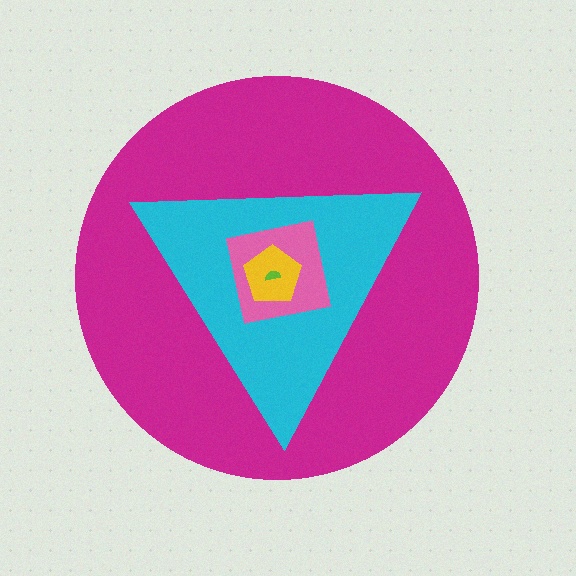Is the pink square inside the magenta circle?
Yes.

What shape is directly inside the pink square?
The yellow pentagon.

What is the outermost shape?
The magenta circle.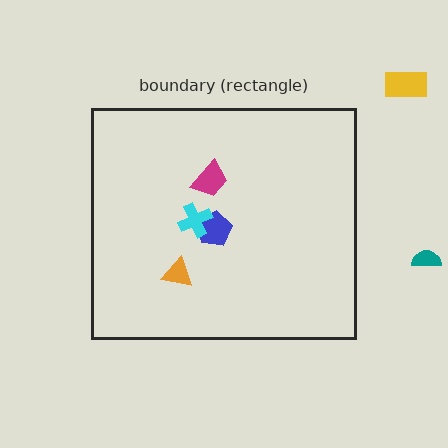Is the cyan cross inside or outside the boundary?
Inside.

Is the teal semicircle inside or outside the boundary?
Outside.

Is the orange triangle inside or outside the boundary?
Inside.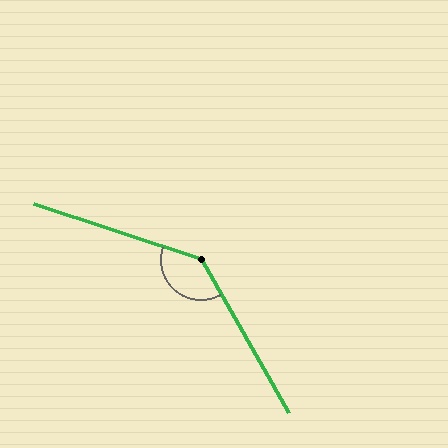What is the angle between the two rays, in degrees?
Approximately 138 degrees.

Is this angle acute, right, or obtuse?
It is obtuse.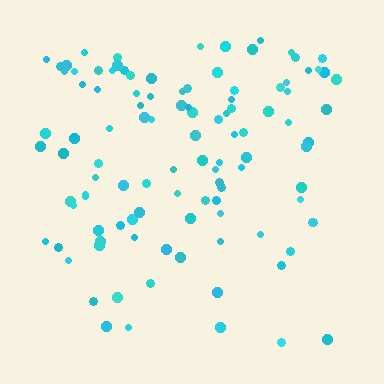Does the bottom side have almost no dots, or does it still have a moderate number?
Still a moderate number, just noticeably fewer than the top.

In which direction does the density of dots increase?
From bottom to top, with the top side densest.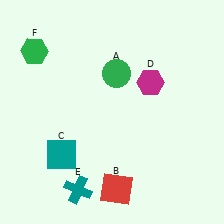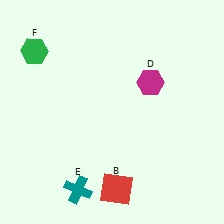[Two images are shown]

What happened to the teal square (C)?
The teal square (C) was removed in Image 2. It was in the bottom-left area of Image 1.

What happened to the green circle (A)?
The green circle (A) was removed in Image 2. It was in the top-right area of Image 1.